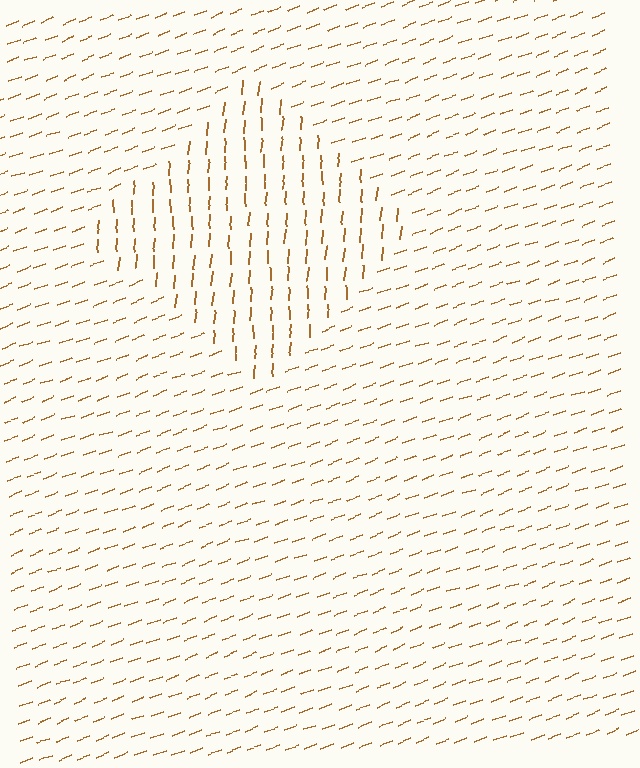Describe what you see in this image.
The image is filled with small brown line segments. A diamond region in the image has lines oriented differently from the surrounding lines, creating a visible texture boundary.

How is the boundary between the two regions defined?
The boundary is defined purely by a change in line orientation (approximately 66 degrees difference). All lines are the same color and thickness.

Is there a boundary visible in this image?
Yes, there is a texture boundary formed by a change in line orientation.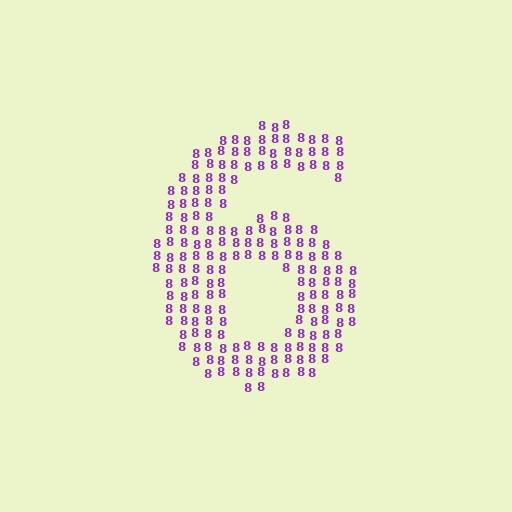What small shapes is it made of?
It is made of small digit 8's.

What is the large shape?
The large shape is the digit 6.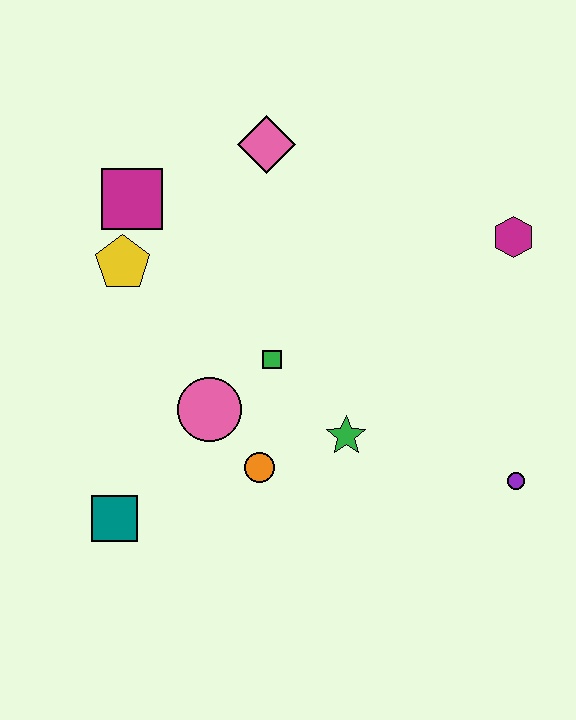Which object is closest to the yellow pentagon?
The magenta square is closest to the yellow pentagon.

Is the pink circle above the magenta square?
No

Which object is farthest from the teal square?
The magenta hexagon is farthest from the teal square.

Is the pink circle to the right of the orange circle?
No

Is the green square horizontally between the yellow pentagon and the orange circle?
No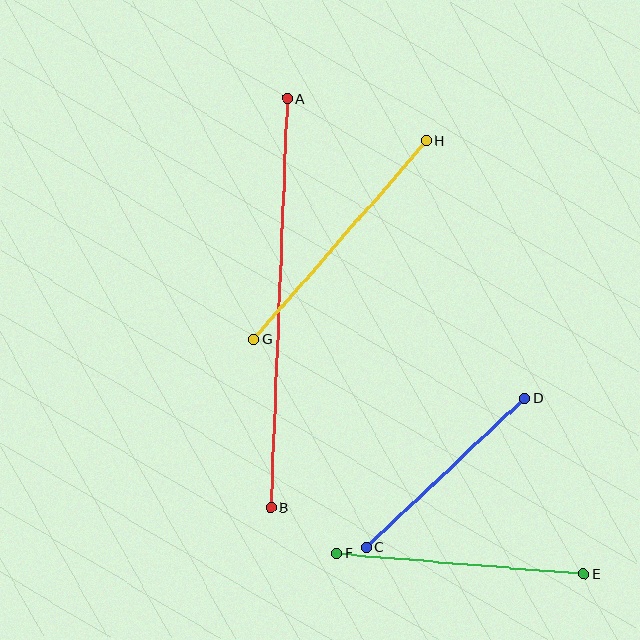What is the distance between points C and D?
The distance is approximately 217 pixels.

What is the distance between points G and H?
The distance is approximately 263 pixels.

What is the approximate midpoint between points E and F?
The midpoint is at approximately (460, 563) pixels.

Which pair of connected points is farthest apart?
Points A and B are farthest apart.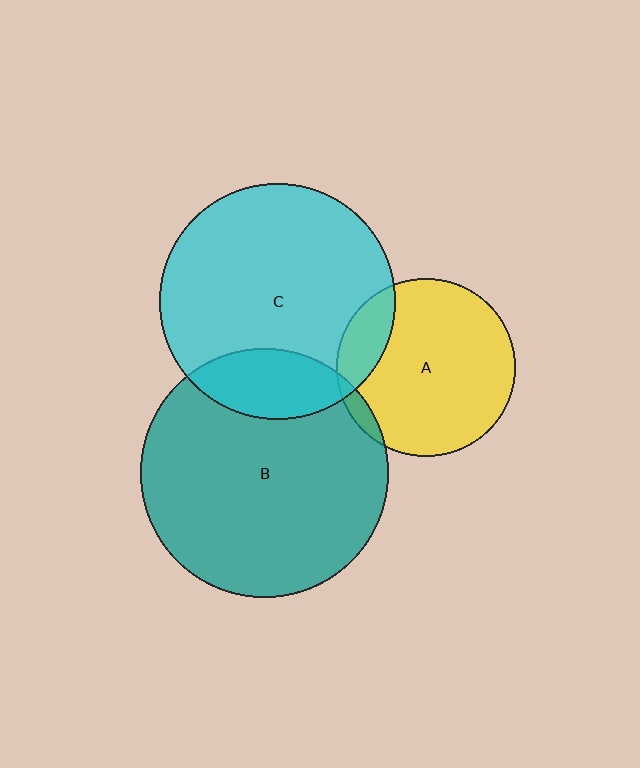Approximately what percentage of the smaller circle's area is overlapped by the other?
Approximately 15%.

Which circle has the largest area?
Circle B (teal).